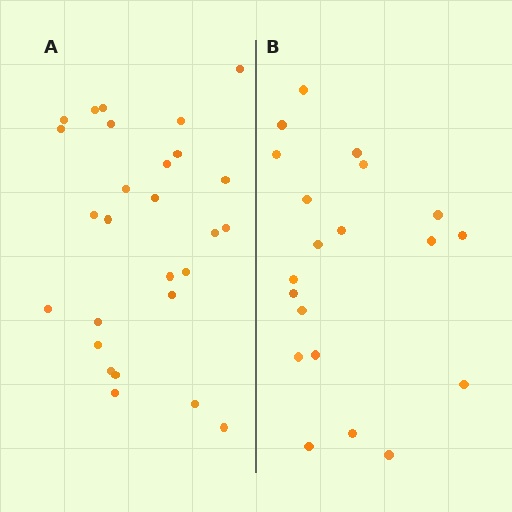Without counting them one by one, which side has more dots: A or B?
Region A (the left region) has more dots.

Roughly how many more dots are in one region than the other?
Region A has roughly 8 or so more dots than region B.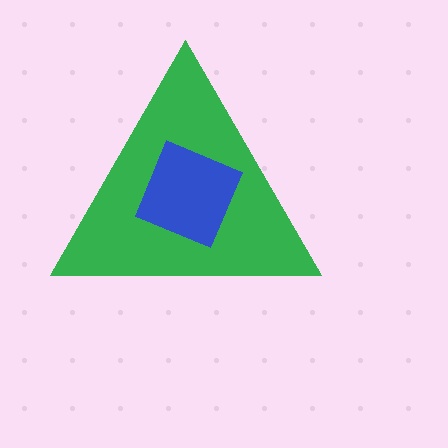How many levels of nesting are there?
2.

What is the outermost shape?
The green triangle.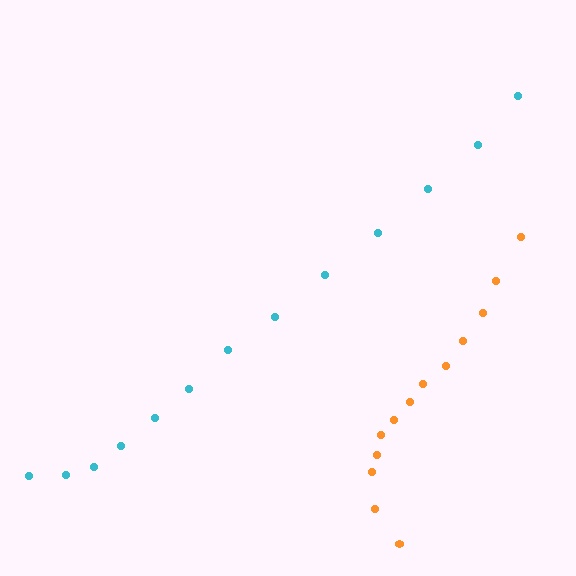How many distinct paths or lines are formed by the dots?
There are 2 distinct paths.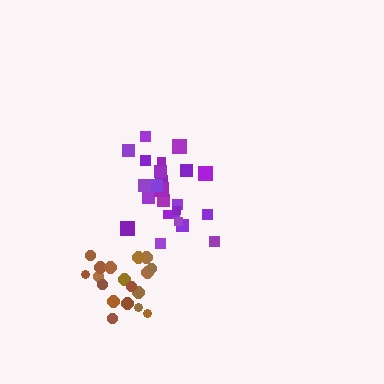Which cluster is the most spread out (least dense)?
Brown.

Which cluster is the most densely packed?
Purple.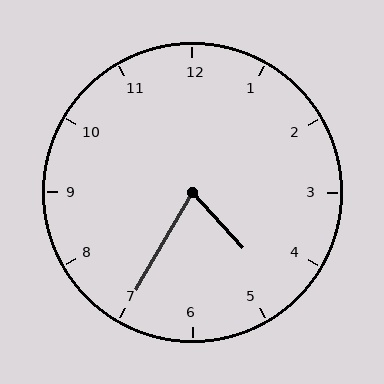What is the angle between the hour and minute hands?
Approximately 72 degrees.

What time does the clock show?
4:35.